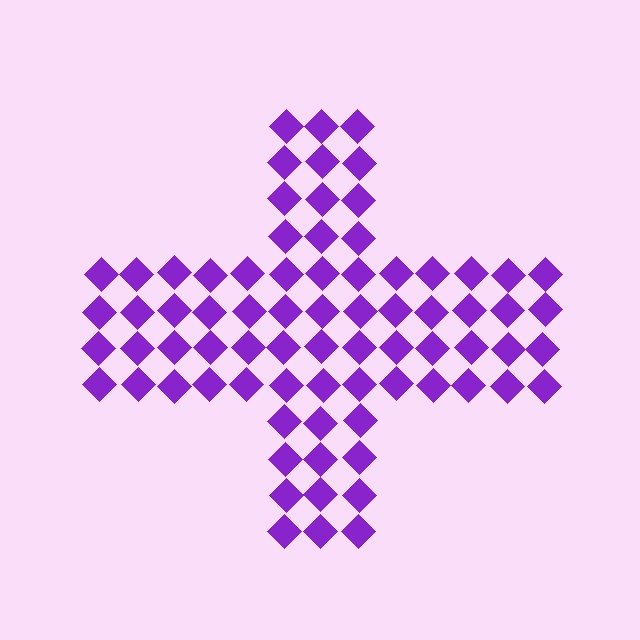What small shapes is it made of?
It is made of small diamonds.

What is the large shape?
The large shape is a cross.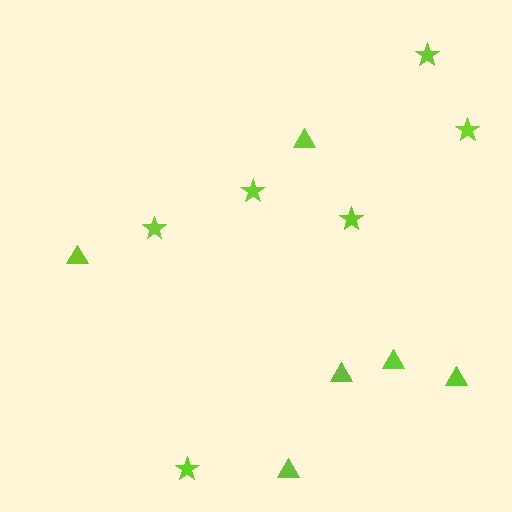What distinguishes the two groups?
There are 2 groups: one group of triangles (6) and one group of stars (6).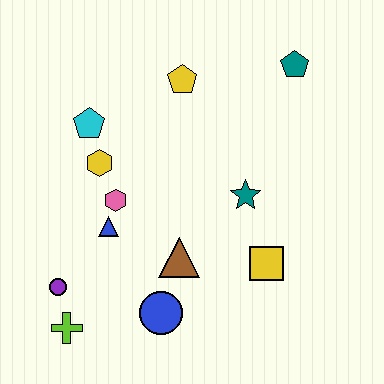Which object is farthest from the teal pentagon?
The lime cross is farthest from the teal pentagon.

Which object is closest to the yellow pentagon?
The cyan pentagon is closest to the yellow pentagon.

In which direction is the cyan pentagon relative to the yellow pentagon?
The cyan pentagon is to the left of the yellow pentagon.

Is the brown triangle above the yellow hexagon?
No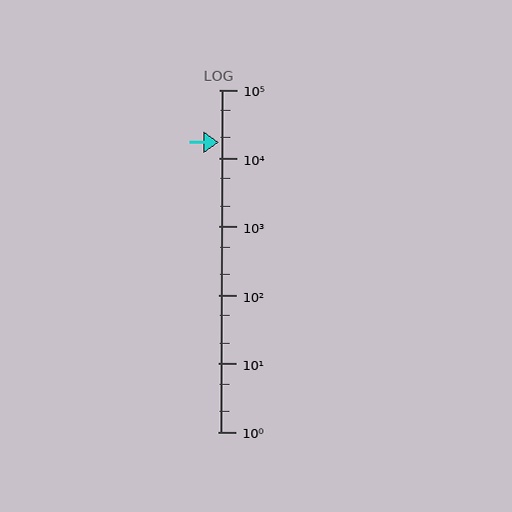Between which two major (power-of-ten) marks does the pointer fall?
The pointer is between 10000 and 100000.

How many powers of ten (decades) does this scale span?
The scale spans 5 decades, from 1 to 100000.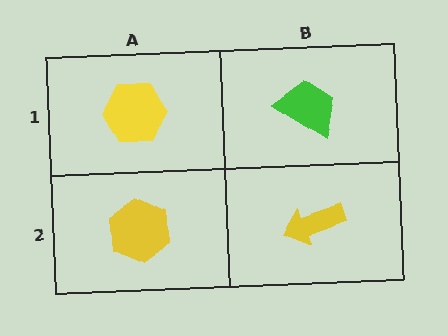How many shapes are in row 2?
2 shapes.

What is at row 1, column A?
A yellow hexagon.